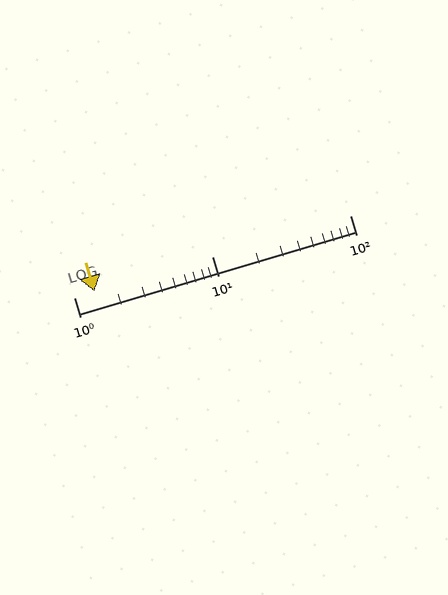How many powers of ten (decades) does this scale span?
The scale spans 2 decades, from 1 to 100.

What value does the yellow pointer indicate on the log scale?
The pointer indicates approximately 1.4.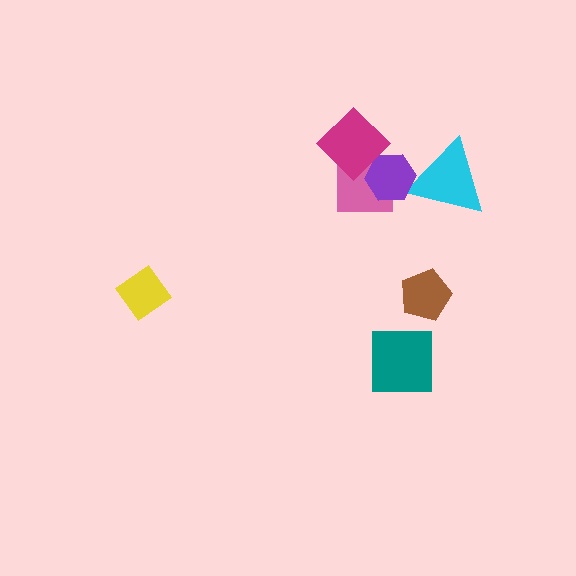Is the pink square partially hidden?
Yes, it is partially covered by another shape.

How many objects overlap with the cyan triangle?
1 object overlaps with the cyan triangle.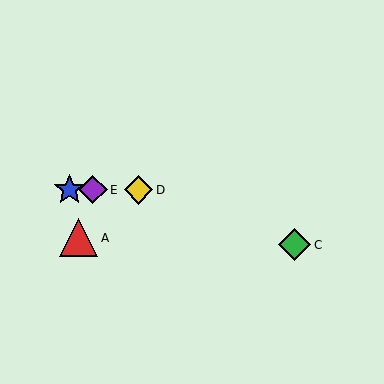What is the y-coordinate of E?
Object E is at y≈190.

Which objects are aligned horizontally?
Objects B, D, E are aligned horizontally.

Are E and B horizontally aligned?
Yes, both are at y≈190.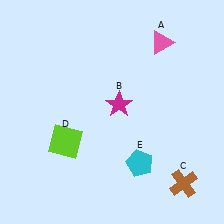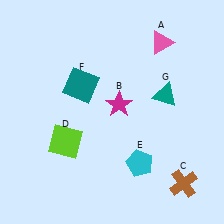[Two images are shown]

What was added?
A teal square (F), a teal triangle (G) were added in Image 2.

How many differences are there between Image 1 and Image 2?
There are 2 differences between the two images.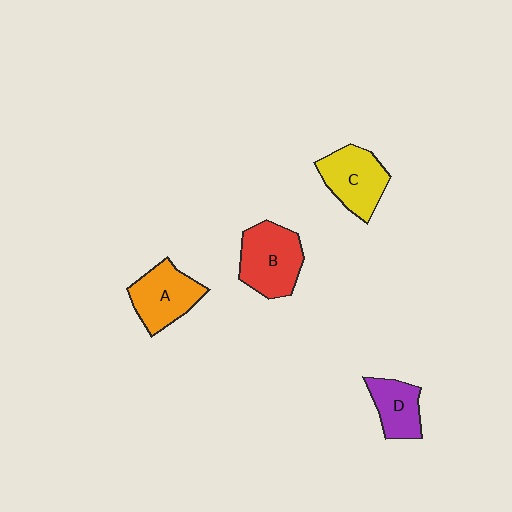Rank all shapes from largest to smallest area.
From largest to smallest: B (red), C (yellow), A (orange), D (purple).